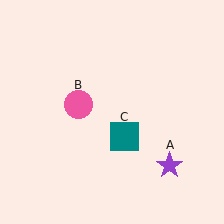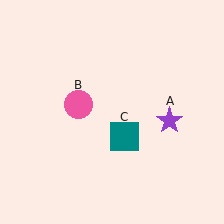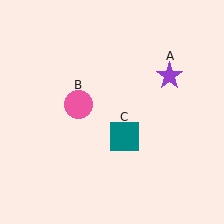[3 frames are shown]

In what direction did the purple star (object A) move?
The purple star (object A) moved up.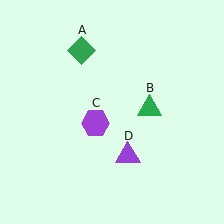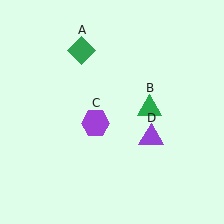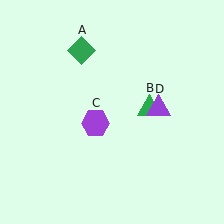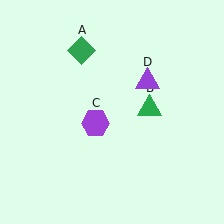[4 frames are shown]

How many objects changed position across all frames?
1 object changed position: purple triangle (object D).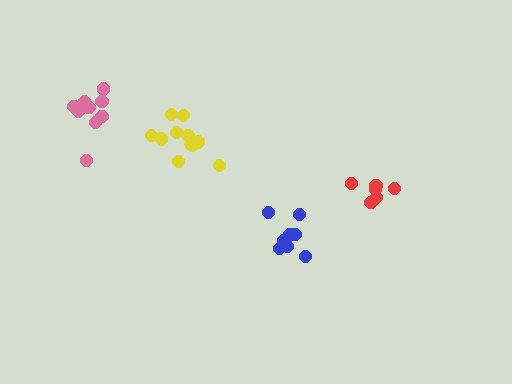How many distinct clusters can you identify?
There are 4 distinct clusters.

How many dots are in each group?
Group 1: 11 dots, Group 2: 9 dots, Group 3: 8 dots, Group 4: 6 dots (34 total).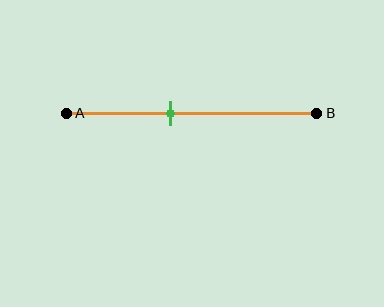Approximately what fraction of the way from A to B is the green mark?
The green mark is approximately 40% of the way from A to B.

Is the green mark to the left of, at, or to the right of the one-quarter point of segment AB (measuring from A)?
The green mark is to the right of the one-quarter point of segment AB.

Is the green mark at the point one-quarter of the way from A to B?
No, the mark is at about 40% from A, not at the 25% one-quarter point.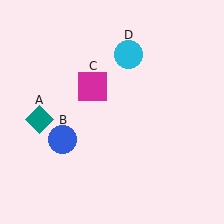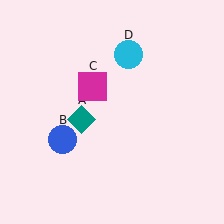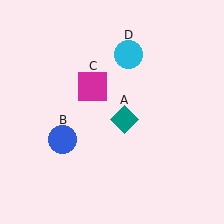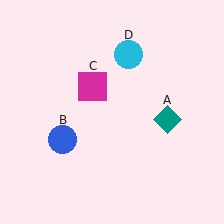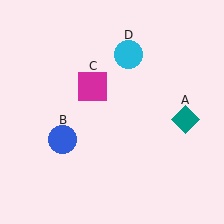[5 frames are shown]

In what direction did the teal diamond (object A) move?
The teal diamond (object A) moved right.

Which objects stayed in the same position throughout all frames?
Blue circle (object B) and magenta square (object C) and cyan circle (object D) remained stationary.